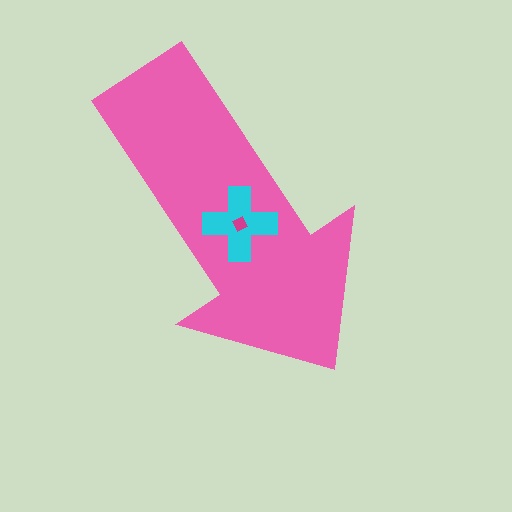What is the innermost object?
The magenta diamond.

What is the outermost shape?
The pink arrow.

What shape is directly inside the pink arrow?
The cyan cross.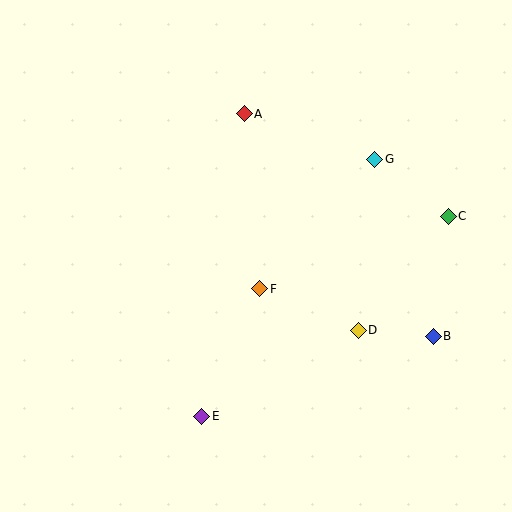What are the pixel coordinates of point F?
Point F is at (260, 289).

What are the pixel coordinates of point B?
Point B is at (433, 336).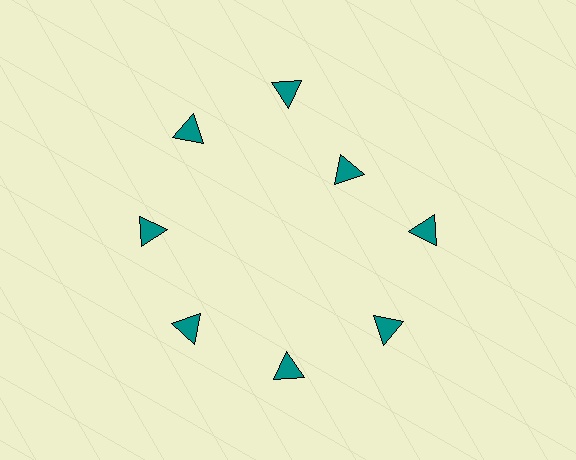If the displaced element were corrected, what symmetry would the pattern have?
It would have 8-fold rotational symmetry — the pattern would map onto itself every 45 degrees.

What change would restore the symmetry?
The symmetry would be restored by moving it outward, back onto the ring so that all 8 triangles sit at equal angles and equal distance from the center.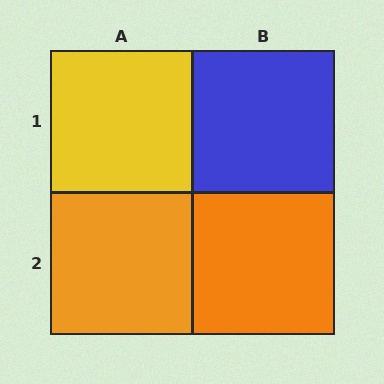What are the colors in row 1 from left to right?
Yellow, blue.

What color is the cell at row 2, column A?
Orange.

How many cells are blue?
1 cell is blue.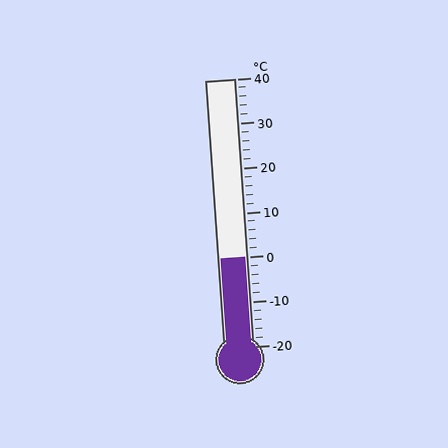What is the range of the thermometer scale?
The thermometer scale ranges from -20°C to 40°C.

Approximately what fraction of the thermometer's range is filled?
The thermometer is filled to approximately 35% of its range.